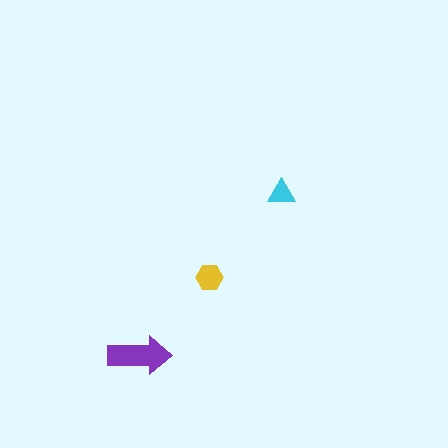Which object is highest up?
The cyan triangle is topmost.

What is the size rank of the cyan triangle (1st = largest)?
3rd.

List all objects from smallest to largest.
The cyan triangle, the yellow hexagon, the purple arrow.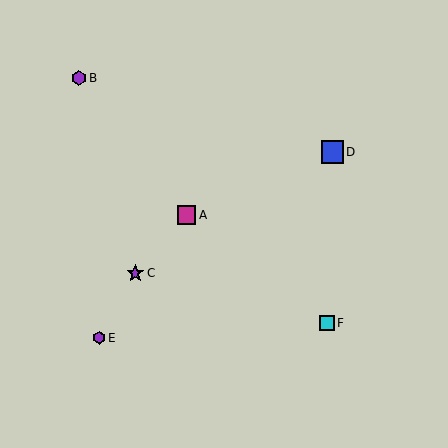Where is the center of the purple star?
The center of the purple star is at (135, 273).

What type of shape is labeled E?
Shape E is a purple hexagon.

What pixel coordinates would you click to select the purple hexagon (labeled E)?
Click at (99, 338) to select the purple hexagon E.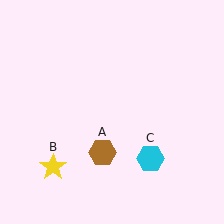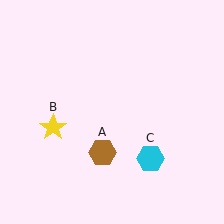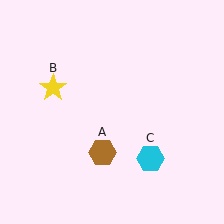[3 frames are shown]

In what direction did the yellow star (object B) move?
The yellow star (object B) moved up.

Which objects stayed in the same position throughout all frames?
Brown hexagon (object A) and cyan hexagon (object C) remained stationary.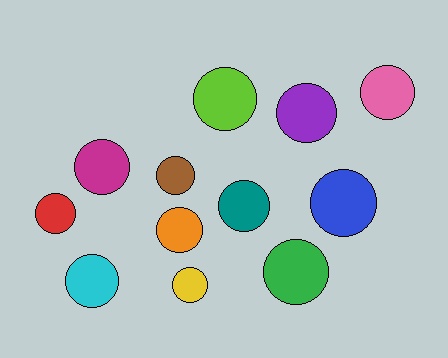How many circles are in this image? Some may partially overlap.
There are 12 circles.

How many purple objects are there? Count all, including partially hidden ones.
There is 1 purple object.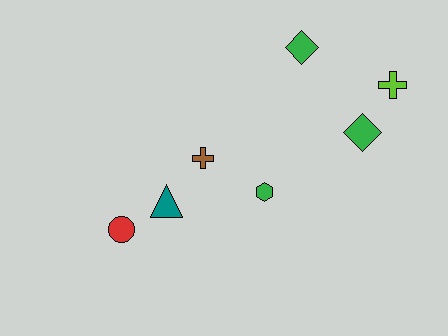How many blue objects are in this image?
There are no blue objects.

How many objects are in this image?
There are 7 objects.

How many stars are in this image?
There are no stars.